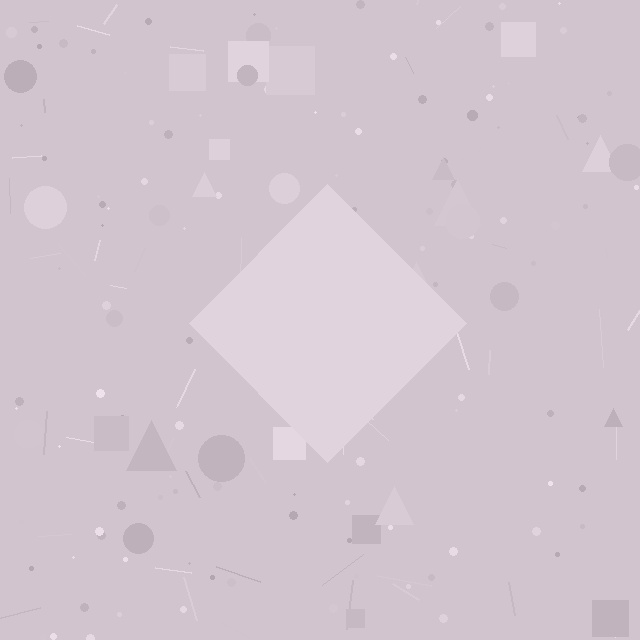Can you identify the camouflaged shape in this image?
The camouflaged shape is a diamond.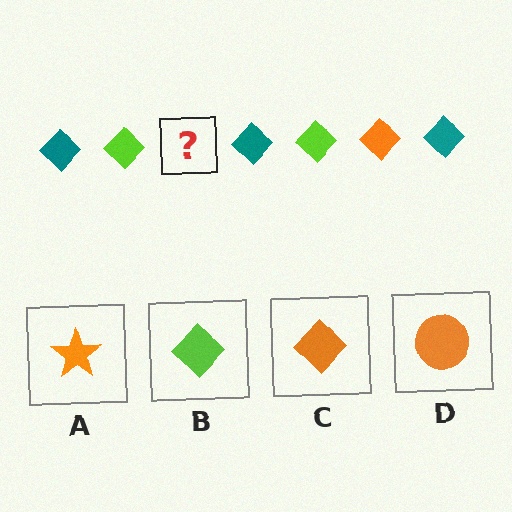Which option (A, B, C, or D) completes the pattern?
C.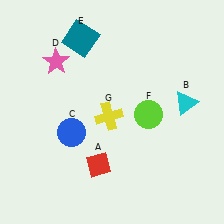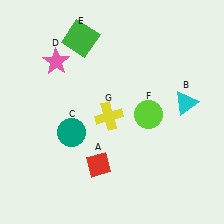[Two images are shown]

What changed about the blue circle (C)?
In Image 1, C is blue. In Image 2, it changed to teal.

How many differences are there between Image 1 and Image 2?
There are 2 differences between the two images.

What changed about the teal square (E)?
In Image 1, E is teal. In Image 2, it changed to green.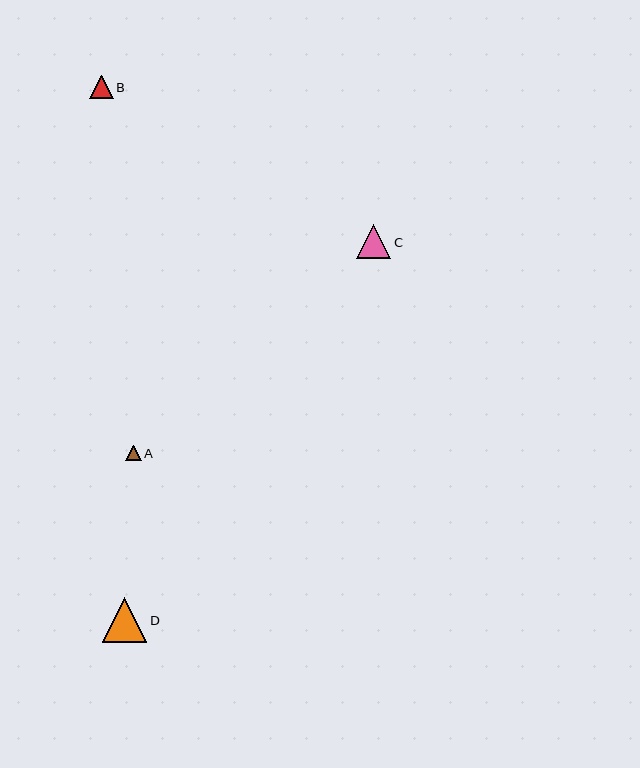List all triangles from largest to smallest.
From largest to smallest: D, C, B, A.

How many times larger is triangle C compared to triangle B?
Triangle C is approximately 1.4 times the size of triangle B.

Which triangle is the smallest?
Triangle A is the smallest with a size of approximately 15 pixels.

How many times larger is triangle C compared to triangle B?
Triangle C is approximately 1.4 times the size of triangle B.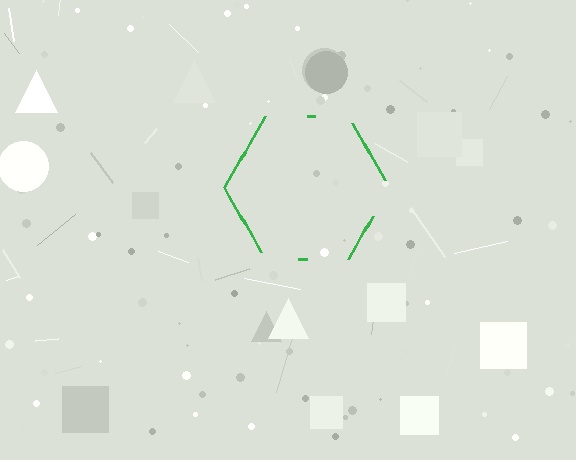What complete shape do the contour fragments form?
The contour fragments form a hexagon.